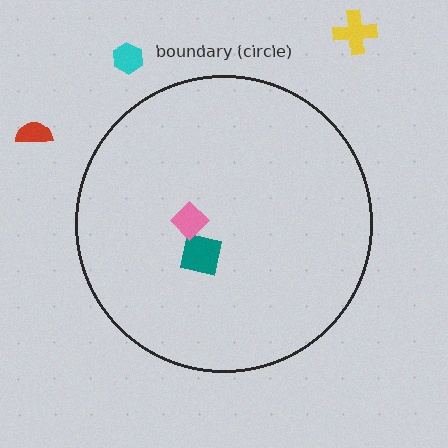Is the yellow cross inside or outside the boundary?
Outside.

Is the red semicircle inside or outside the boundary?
Outside.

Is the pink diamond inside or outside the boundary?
Inside.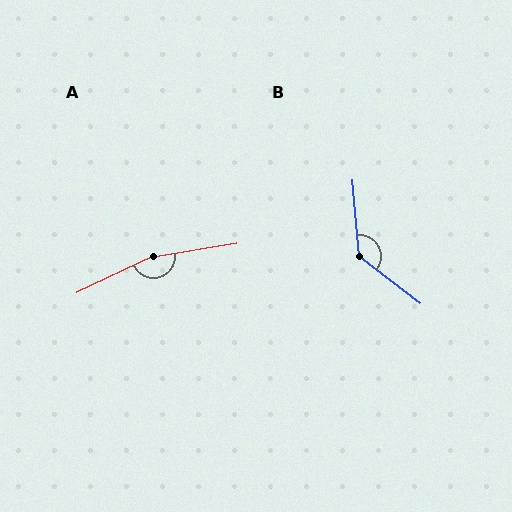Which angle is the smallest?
B, at approximately 132 degrees.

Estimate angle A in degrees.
Approximately 164 degrees.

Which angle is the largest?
A, at approximately 164 degrees.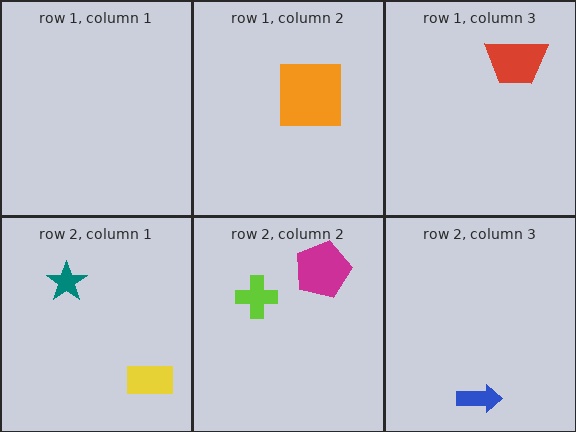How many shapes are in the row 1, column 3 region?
1.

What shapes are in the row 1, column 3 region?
The red trapezoid.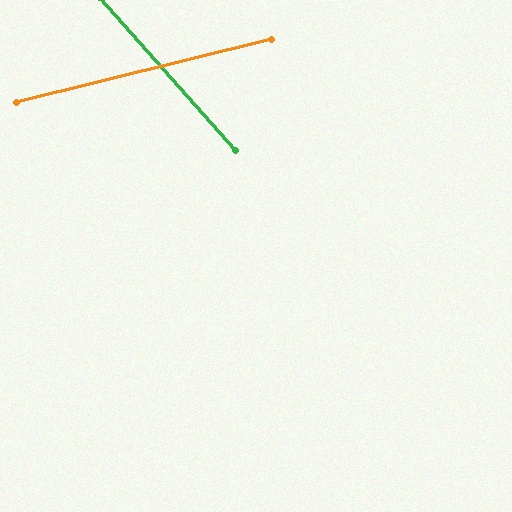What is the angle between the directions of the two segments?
Approximately 63 degrees.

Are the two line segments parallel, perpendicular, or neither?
Neither parallel nor perpendicular — they differ by about 63°.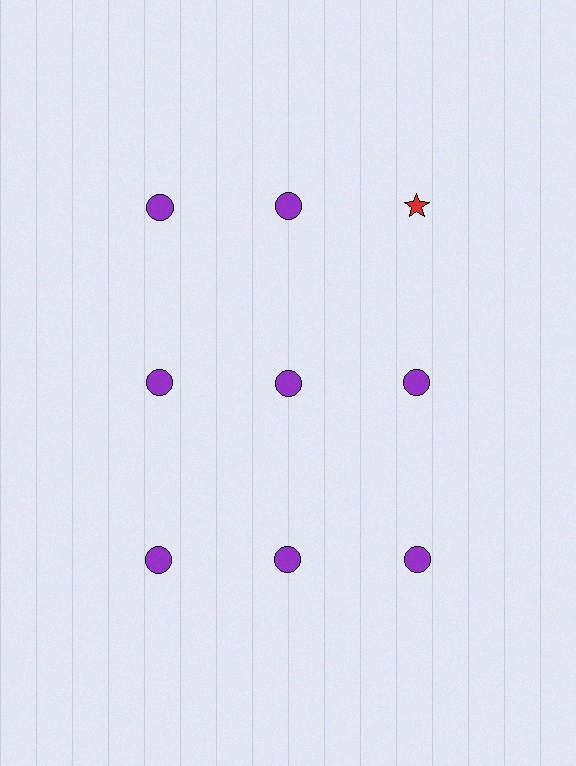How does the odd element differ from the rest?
It differs in both color (red instead of purple) and shape (star instead of circle).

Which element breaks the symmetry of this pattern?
The red star in the top row, center column breaks the symmetry. All other shapes are purple circles.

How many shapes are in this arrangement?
There are 9 shapes arranged in a grid pattern.